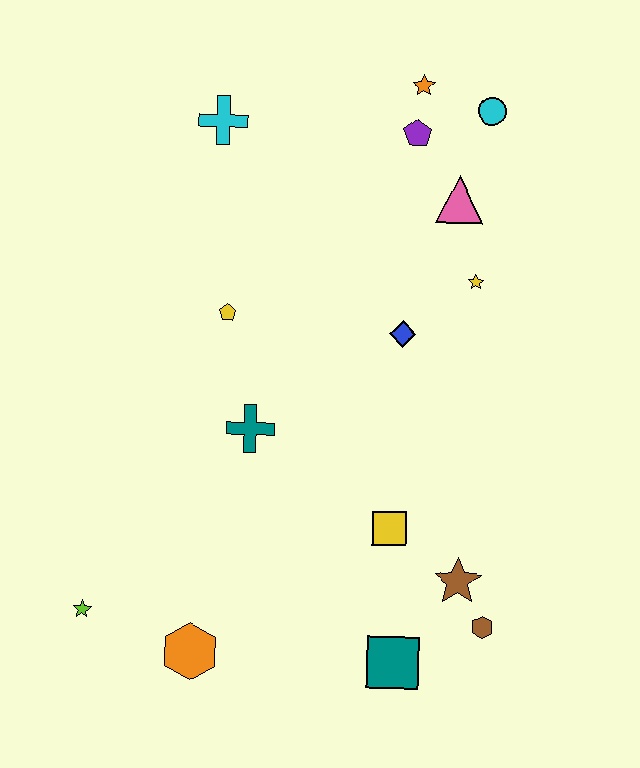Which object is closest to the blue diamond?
The yellow star is closest to the blue diamond.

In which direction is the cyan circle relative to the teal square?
The cyan circle is above the teal square.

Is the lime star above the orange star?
No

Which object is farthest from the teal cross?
The cyan circle is farthest from the teal cross.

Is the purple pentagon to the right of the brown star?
No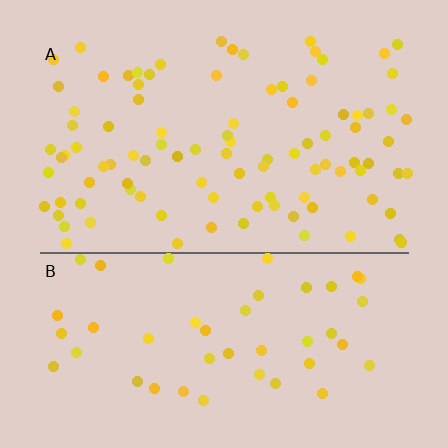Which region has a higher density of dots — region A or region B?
A (the top).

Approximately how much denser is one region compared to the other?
Approximately 2.0× — region A over region B.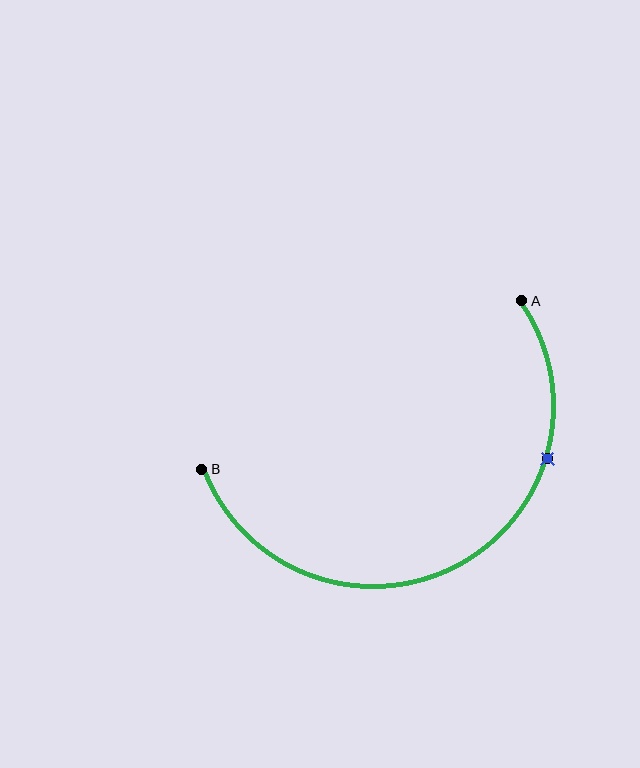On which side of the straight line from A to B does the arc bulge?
The arc bulges below the straight line connecting A and B.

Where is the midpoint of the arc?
The arc midpoint is the point on the curve farthest from the straight line joining A and B. It sits below that line.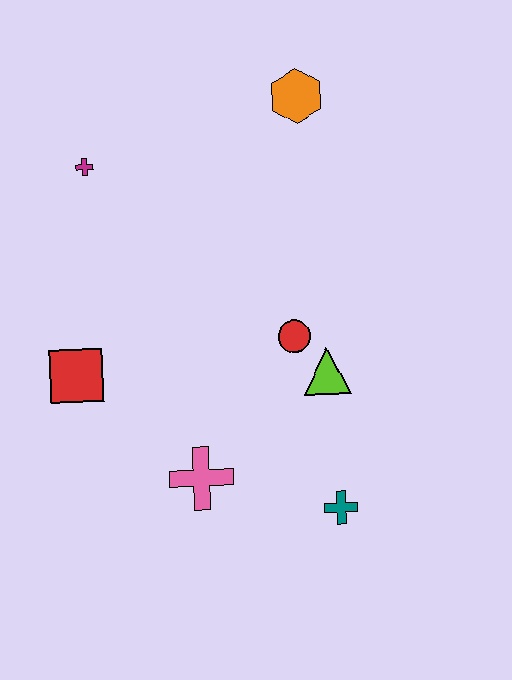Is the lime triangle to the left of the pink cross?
No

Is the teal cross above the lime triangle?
No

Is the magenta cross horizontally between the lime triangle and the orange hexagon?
No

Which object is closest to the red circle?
The lime triangle is closest to the red circle.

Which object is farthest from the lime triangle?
The magenta cross is farthest from the lime triangle.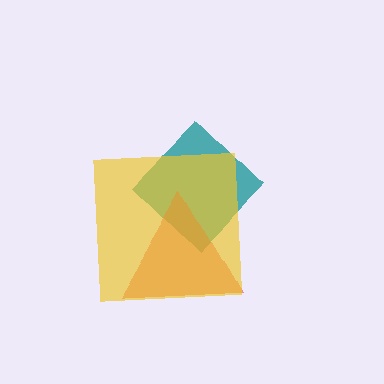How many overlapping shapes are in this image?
There are 3 overlapping shapes in the image.